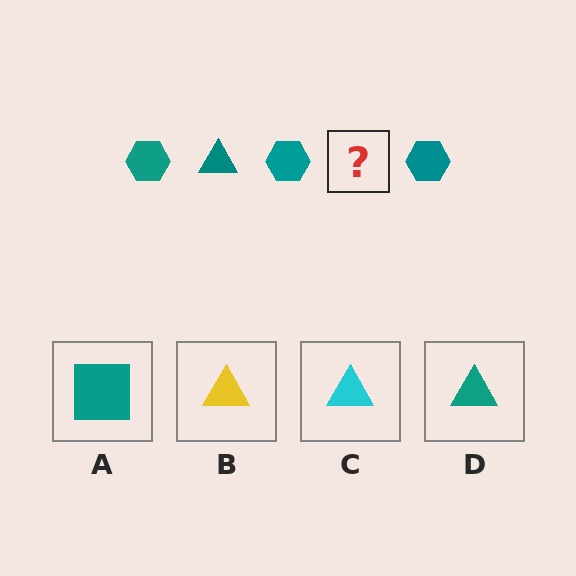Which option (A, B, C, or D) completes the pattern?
D.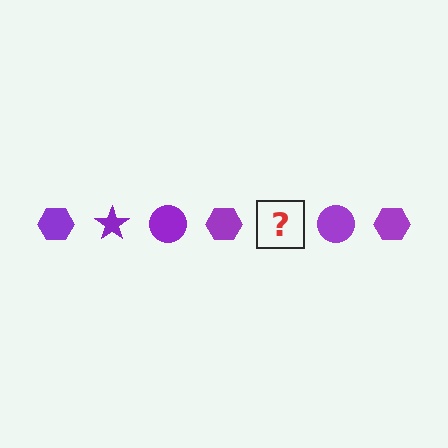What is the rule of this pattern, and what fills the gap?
The rule is that the pattern cycles through hexagon, star, circle shapes in purple. The gap should be filled with a purple star.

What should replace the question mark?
The question mark should be replaced with a purple star.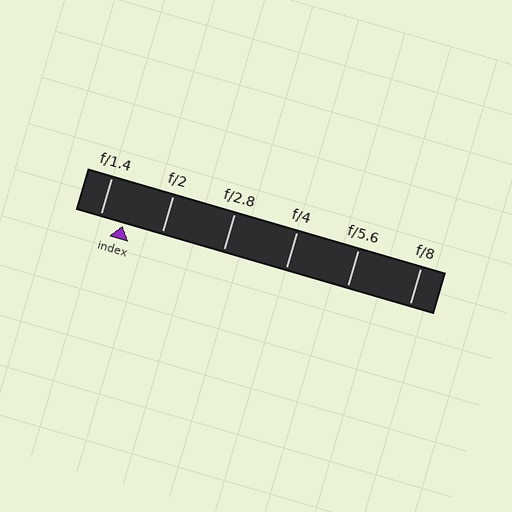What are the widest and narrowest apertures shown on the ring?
The widest aperture shown is f/1.4 and the narrowest is f/8.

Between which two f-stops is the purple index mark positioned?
The index mark is between f/1.4 and f/2.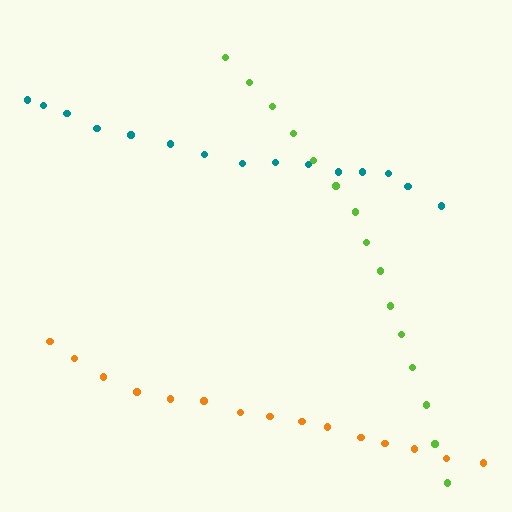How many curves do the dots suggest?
There are 3 distinct paths.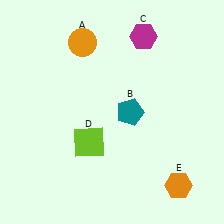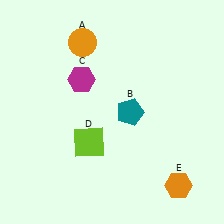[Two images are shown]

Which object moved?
The magenta hexagon (C) moved left.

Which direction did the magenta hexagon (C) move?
The magenta hexagon (C) moved left.